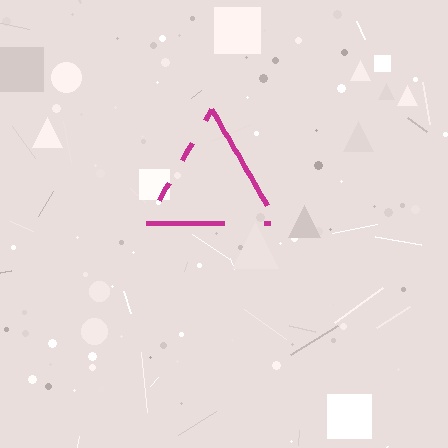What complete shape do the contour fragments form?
The contour fragments form a triangle.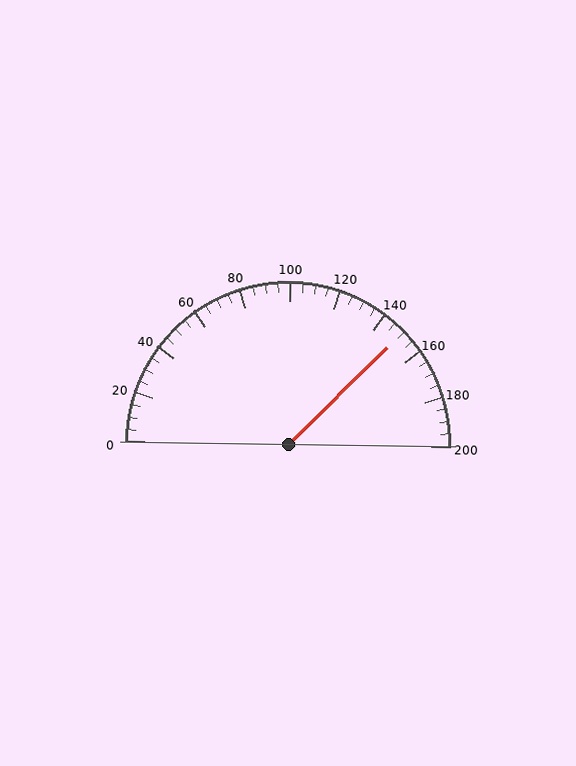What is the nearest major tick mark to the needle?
The nearest major tick mark is 160.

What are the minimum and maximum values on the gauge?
The gauge ranges from 0 to 200.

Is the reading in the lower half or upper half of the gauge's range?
The reading is in the upper half of the range (0 to 200).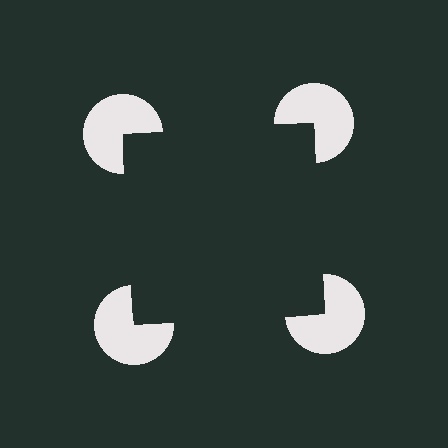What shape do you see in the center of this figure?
An illusory square — its edges are inferred from the aligned wedge cuts in the pac-man discs, not physically drawn.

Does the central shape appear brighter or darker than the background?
It typically appears slightly darker than the background, even though no actual brightness change is drawn.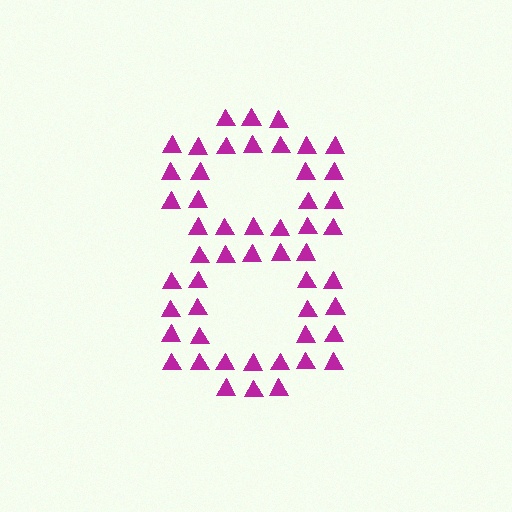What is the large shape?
The large shape is the digit 8.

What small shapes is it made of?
It is made of small triangles.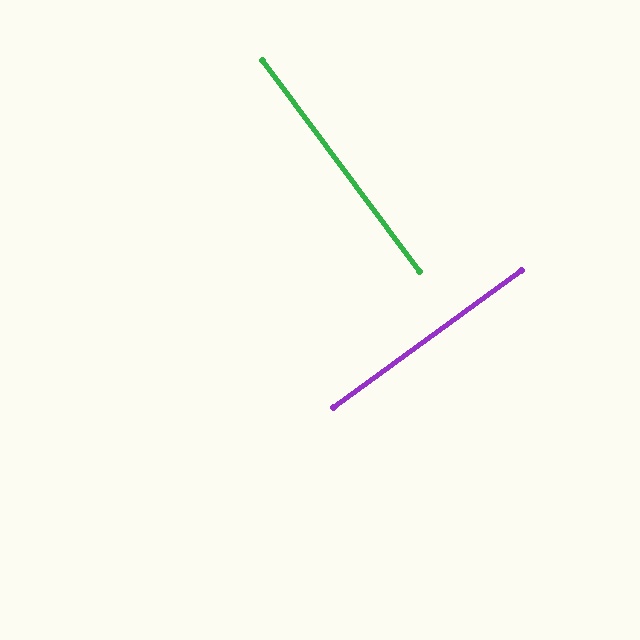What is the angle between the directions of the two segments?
Approximately 90 degrees.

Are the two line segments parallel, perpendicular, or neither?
Perpendicular — they meet at approximately 90°.